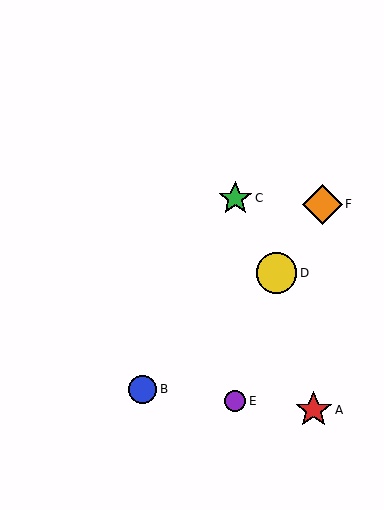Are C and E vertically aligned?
Yes, both are at x≈235.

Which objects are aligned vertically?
Objects C, E are aligned vertically.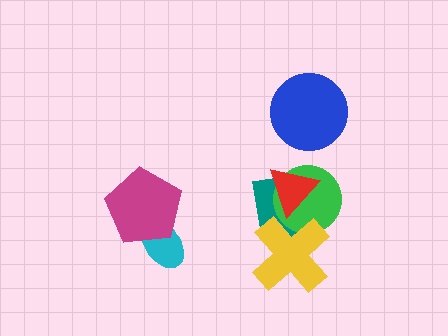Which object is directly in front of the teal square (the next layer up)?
The green circle is directly in front of the teal square.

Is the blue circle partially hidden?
No, no other shape covers it.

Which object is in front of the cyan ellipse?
The magenta pentagon is in front of the cyan ellipse.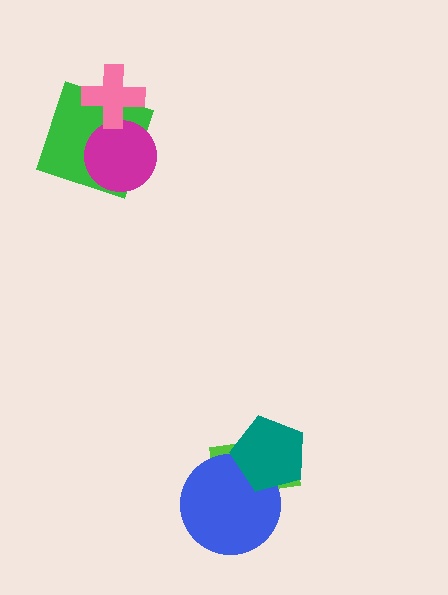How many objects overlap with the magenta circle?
2 objects overlap with the magenta circle.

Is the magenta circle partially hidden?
Yes, it is partially covered by another shape.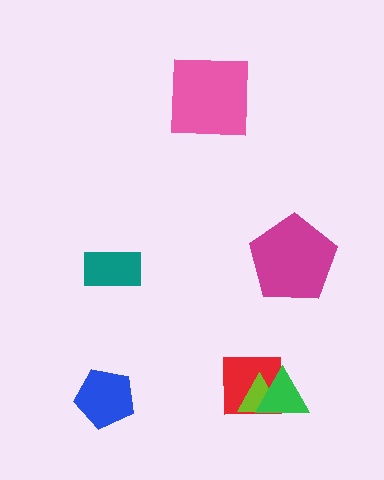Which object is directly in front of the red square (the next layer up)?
The lime triangle is directly in front of the red square.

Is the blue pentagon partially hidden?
No, no other shape covers it.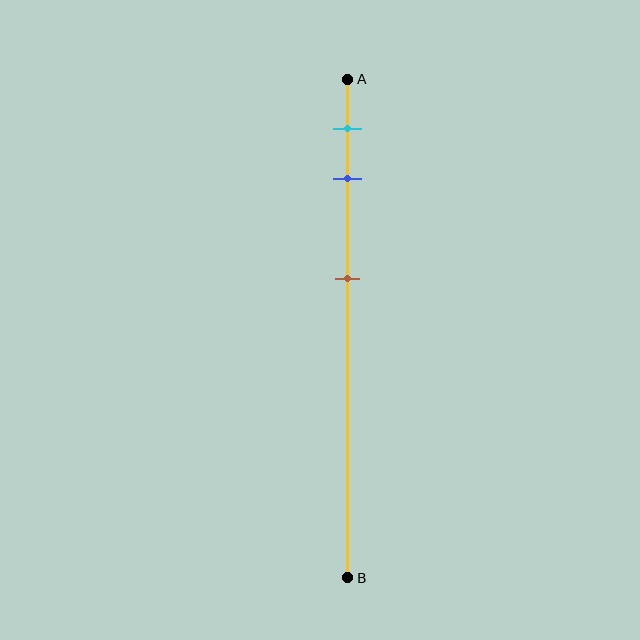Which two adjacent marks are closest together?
The cyan and blue marks are the closest adjacent pair.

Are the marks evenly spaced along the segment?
No, the marks are not evenly spaced.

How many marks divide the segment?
There are 3 marks dividing the segment.